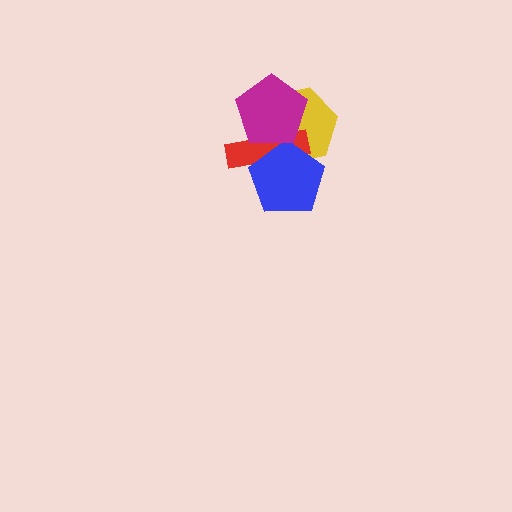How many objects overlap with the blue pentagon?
3 objects overlap with the blue pentagon.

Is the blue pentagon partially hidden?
Yes, it is partially covered by another shape.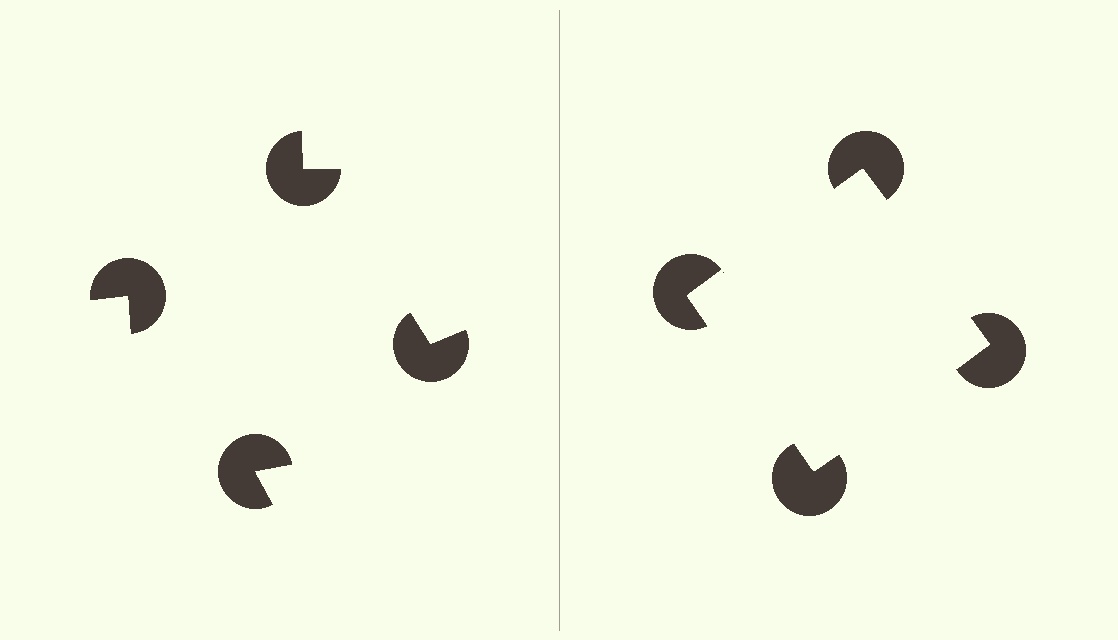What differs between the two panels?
The pac-man discs are positioned identically on both sides; only the wedge orientations differ. On the right they align to a square; on the left they are misaligned.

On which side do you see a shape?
An illusory square appears on the right side. On the left side the wedge cuts are rotated, so no coherent shape forms.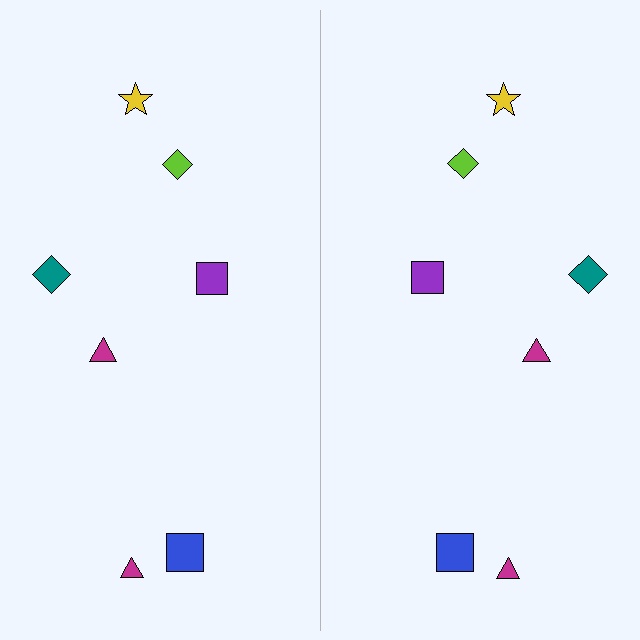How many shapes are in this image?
There are 14 shapes in this image.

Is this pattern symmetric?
Yes, this pattern has bilateral (reflection) symmetry.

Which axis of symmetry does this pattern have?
The pattern has a vertical axis of symmetry running through the center of the image.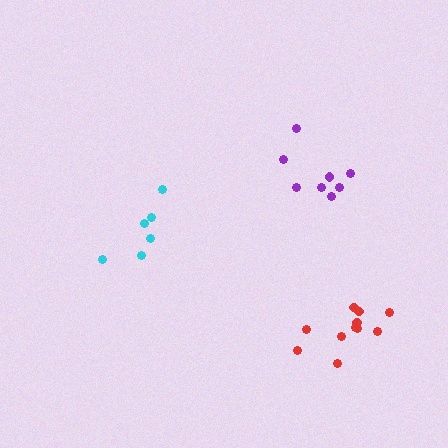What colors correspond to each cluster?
The clusters are colored: purple, cyan, red.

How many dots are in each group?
Group 1: 8 dots, Group 2: 6 dots, Group 3: 11 dots (25 total).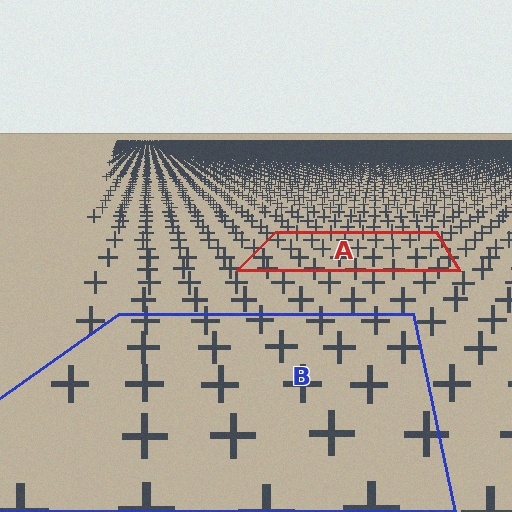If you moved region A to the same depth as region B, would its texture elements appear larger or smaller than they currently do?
They would appear larger. At a closer depth, the same texture elements are projected at a bigger on-screen size.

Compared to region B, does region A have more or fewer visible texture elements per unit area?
Region A has more texture elements per unit area — they are packed more densely because it is farther away.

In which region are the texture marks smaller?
The texture marks are smaller in region A, because it is farther away.